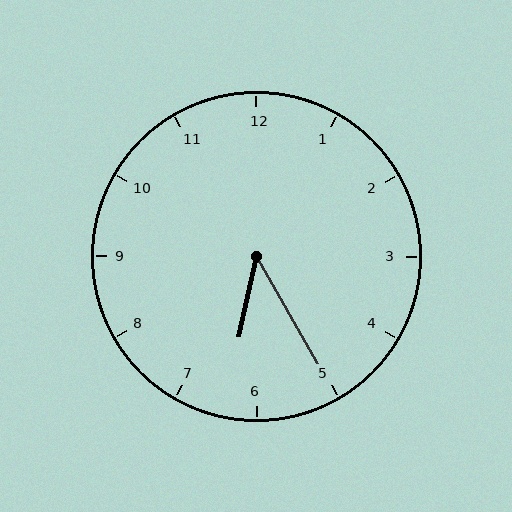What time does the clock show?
6:25.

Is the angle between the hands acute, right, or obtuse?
It is acute.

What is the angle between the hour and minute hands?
Approximately 42 degrees.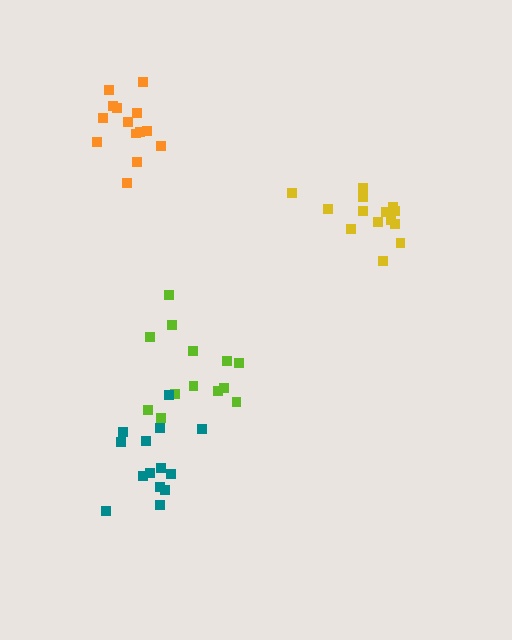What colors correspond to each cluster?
The clusters are colored: yellow, lime, orange, teal.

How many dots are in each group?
Group 1: 14 dots, Group 2: 13 dots, Group 3: 14 dots, Group 4: 14 dots (55 total).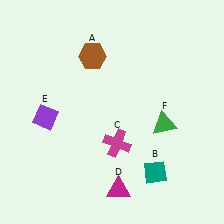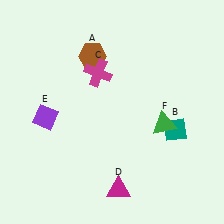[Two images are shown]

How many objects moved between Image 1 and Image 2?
2 objects moved between the two images.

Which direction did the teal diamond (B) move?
The teal diamond (B) moved up.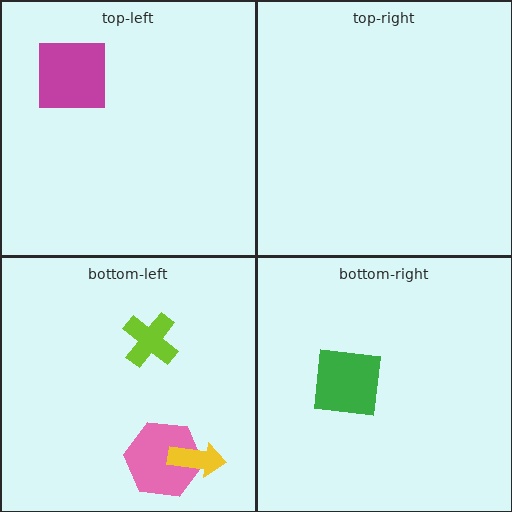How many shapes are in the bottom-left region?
3.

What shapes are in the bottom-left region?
The lime cross, the pink hexagon, the yellow arrow.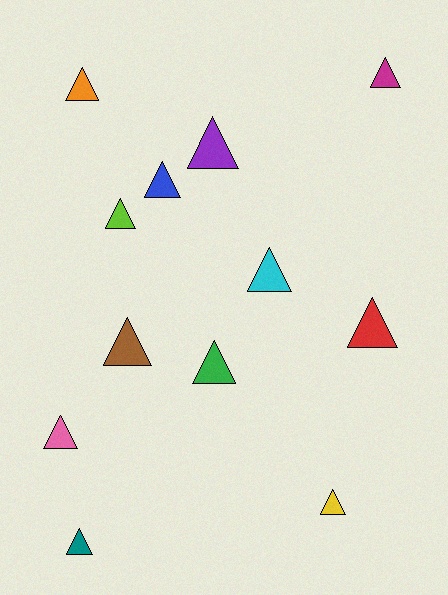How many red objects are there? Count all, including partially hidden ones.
There is 1 red object.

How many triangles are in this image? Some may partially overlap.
There are 12 triangles.